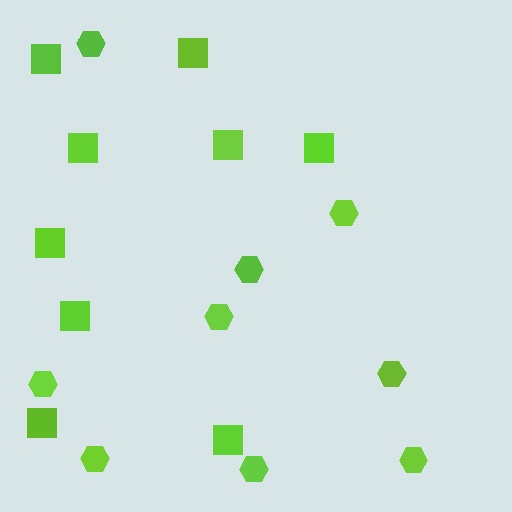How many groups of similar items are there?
There are 2 groups: one group of squares (9) and one group of hexagons (9).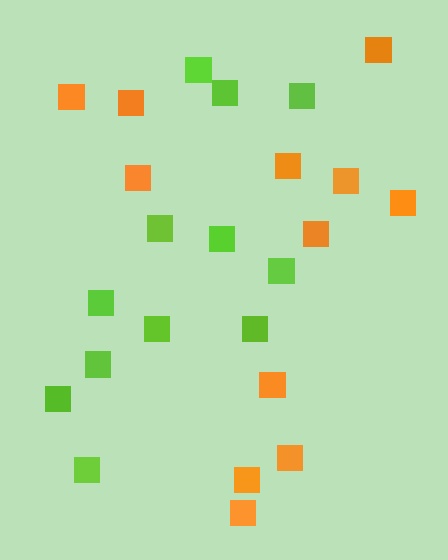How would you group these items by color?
There are 2 groups: one group of lime squares (12) and one group of orange squares (12).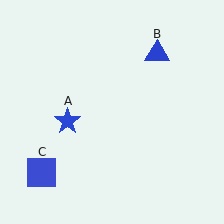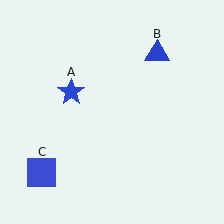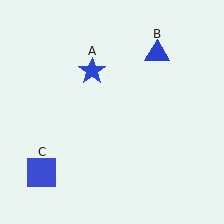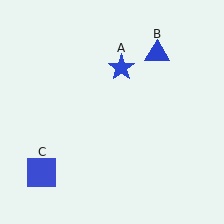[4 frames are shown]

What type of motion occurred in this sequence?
The blue star (object A) rotated clockwise around the center of the scene.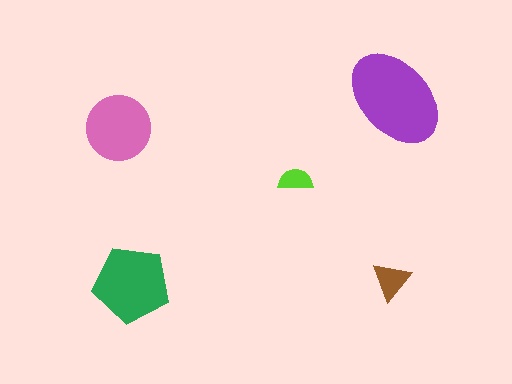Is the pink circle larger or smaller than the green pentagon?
Smaller.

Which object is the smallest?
The lime semicircle.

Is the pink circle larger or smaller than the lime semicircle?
Larger.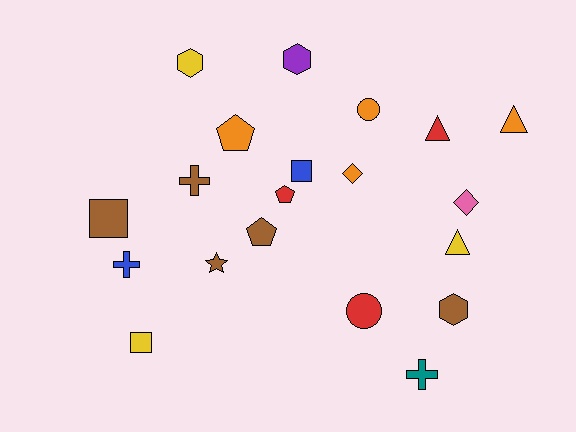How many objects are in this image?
There are 20 objects.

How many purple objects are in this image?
There is 1 purple object.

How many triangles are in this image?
There are 3 triangles.